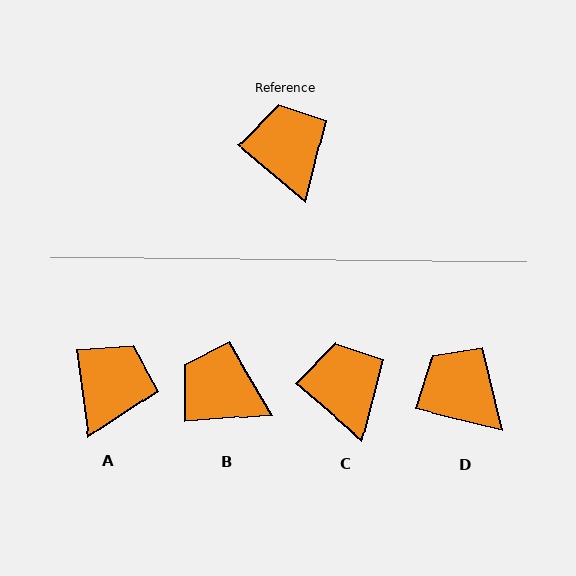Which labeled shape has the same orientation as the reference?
C.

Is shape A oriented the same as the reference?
No, it is off by about 42 degrees.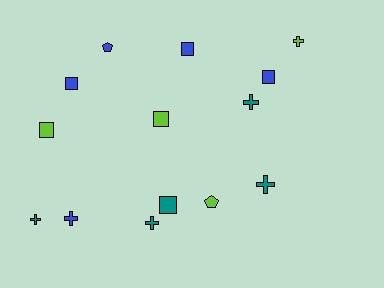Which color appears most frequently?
Blue, with 5 objects.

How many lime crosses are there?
There is 1 lime cross.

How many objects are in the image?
There are 14 objects.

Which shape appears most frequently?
Square, with 6 objects.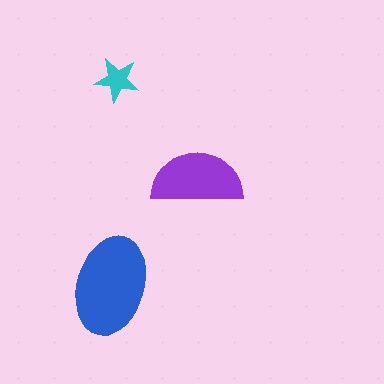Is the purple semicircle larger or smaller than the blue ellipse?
Smaller.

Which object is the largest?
The blue ellipse.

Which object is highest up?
The cyan star is topmost.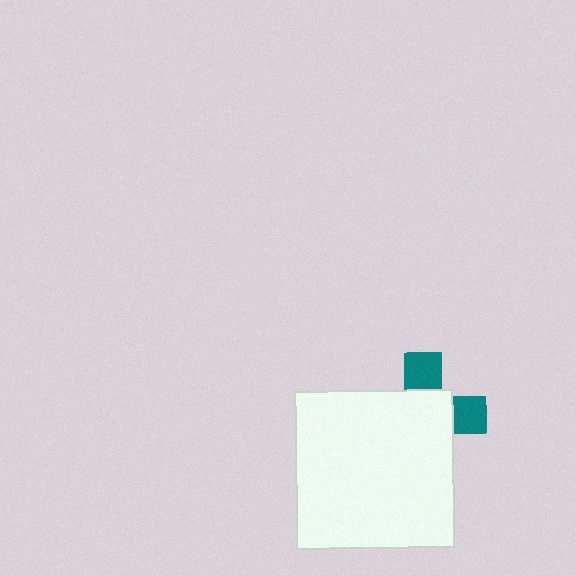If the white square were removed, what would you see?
You would see the complete teal cross.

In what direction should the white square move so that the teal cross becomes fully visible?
The white square should move toward the lower-left. That is the shortest direction to clear the overlap and leave the teal cross fully visible.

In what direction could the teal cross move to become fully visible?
The teal cross could move toward the upper-right. That would shift it out from behind the white square entirely.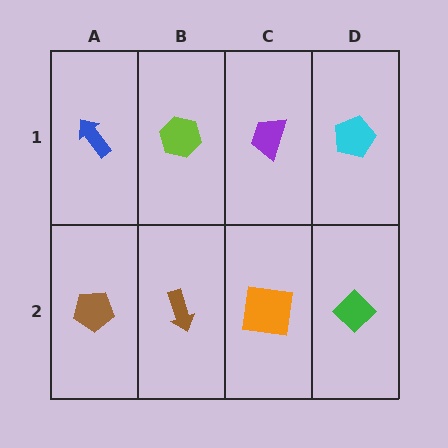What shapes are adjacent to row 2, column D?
A cyan pentagon (row 1, column D), an orange square (row 2, column C).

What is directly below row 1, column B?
A brown arrow.